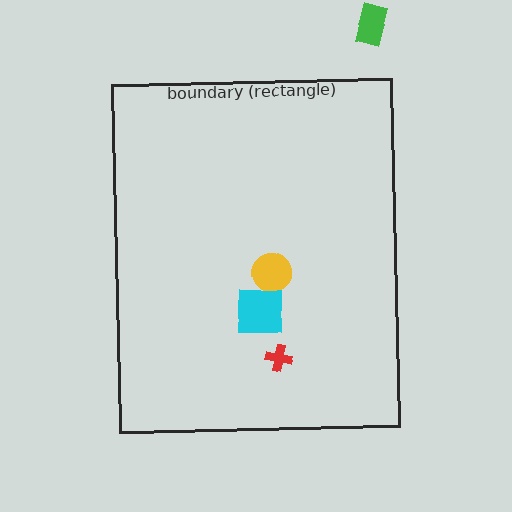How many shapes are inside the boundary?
3 inside, 1 outside.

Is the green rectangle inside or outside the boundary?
Outside.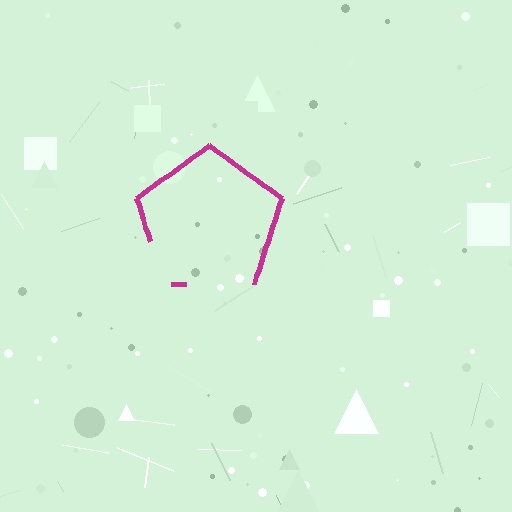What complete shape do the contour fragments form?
The contour fragments form a pentagon.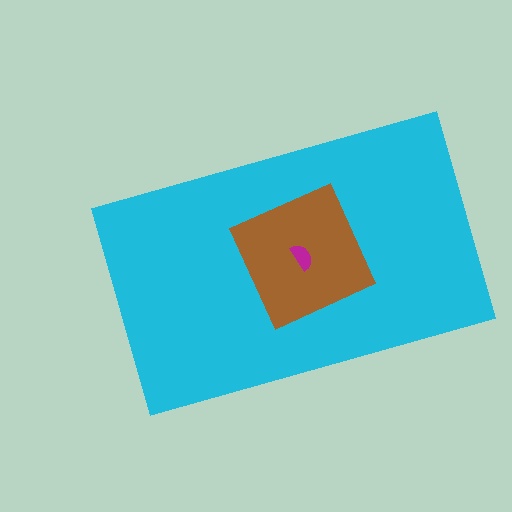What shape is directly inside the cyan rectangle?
The brown square.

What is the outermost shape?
The cyan rectangle.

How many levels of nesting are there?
3.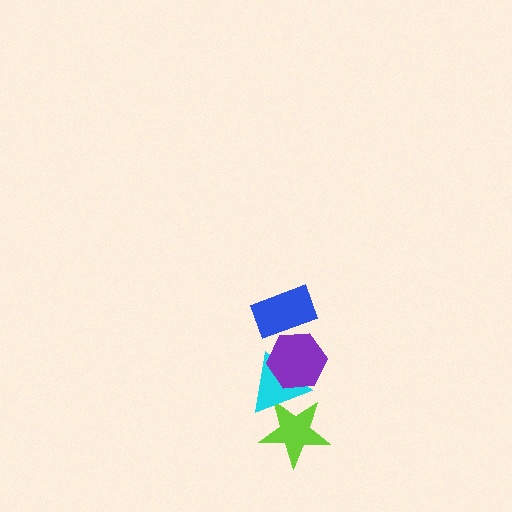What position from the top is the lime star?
The lime star is 4th from the top.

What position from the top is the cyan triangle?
The cyan triangle is 3rd from the top.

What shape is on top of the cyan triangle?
The purple hexagon is on top of the cyan triangle.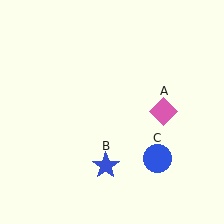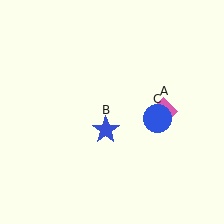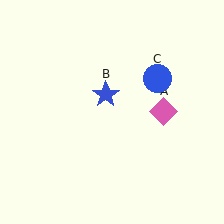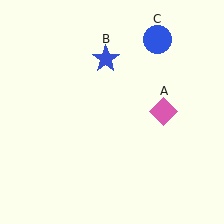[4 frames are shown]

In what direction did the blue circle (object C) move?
The blue circle (object C) moved up.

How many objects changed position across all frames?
2 objects changed position: blue star (object B), blue circle (object C).